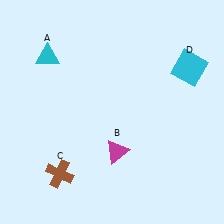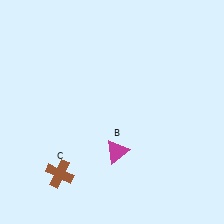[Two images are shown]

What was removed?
The cyan triangle (A), the cyan square (D) were removed in Image 2.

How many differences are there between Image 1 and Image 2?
There are 2 differences between the two images.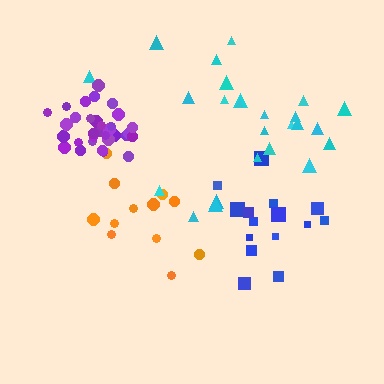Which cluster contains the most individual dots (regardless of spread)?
Purple (33).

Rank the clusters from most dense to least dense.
purple, blue, orange, cyan.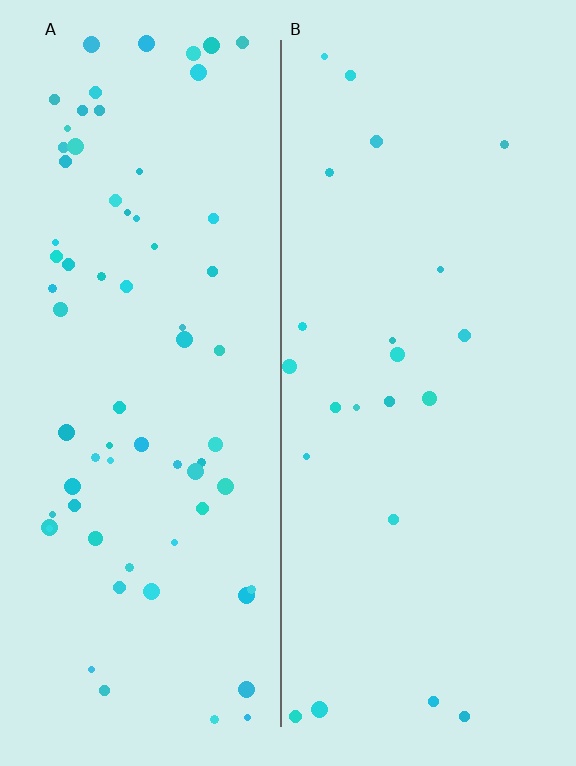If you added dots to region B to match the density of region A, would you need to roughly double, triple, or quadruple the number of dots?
Approximately triple.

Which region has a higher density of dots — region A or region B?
A (the left).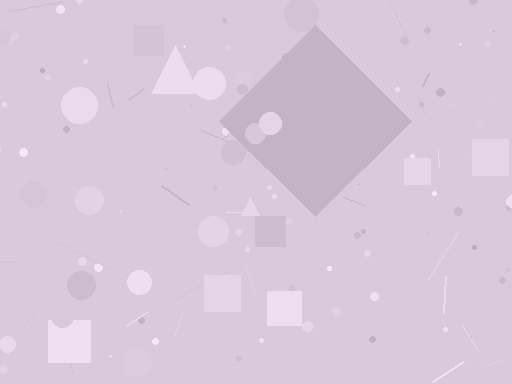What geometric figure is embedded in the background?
A diamond is embedded in the background.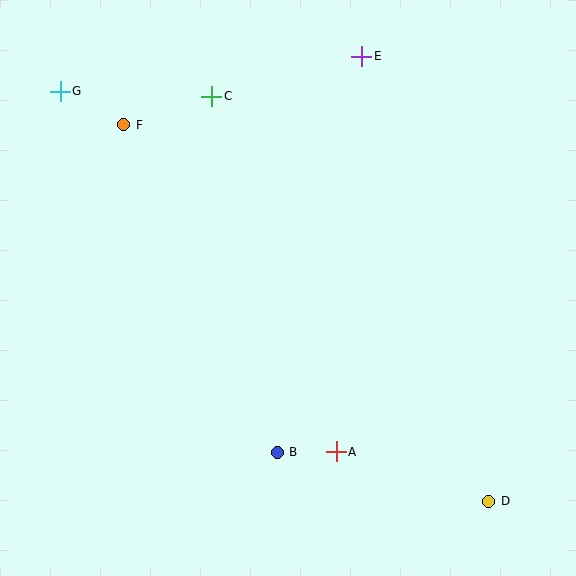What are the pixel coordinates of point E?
Point E is at (362, 56).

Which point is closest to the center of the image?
Point B at (277, 452) is closest to the center.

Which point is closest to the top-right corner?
Point E is closest to the top-right corner.